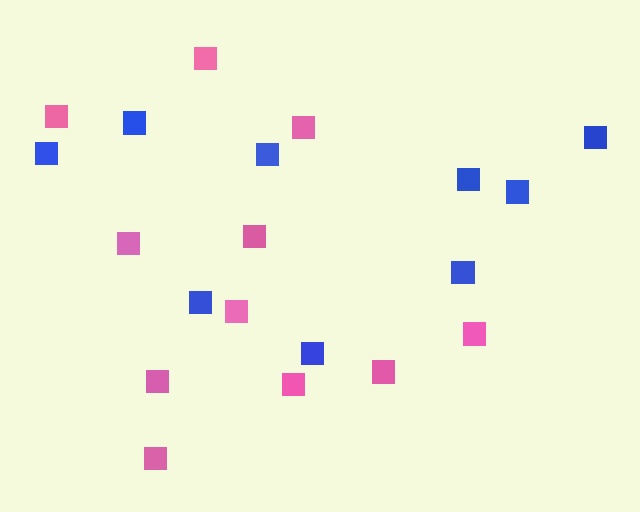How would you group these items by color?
There are 2 groups: one group of pink squares (11) and one group of blue squares (9).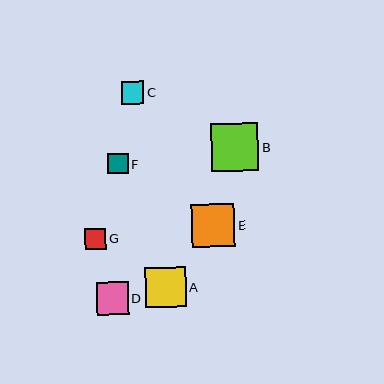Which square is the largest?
Square B is the largest with a size of approximately 48 pixels.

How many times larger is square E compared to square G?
Square E is approximately 2.0 times the size of square G.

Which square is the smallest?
Square F is the smallest with a size of approximately 21 pixels.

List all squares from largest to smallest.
From largest to smallest: B, E, A, D, C, G, F.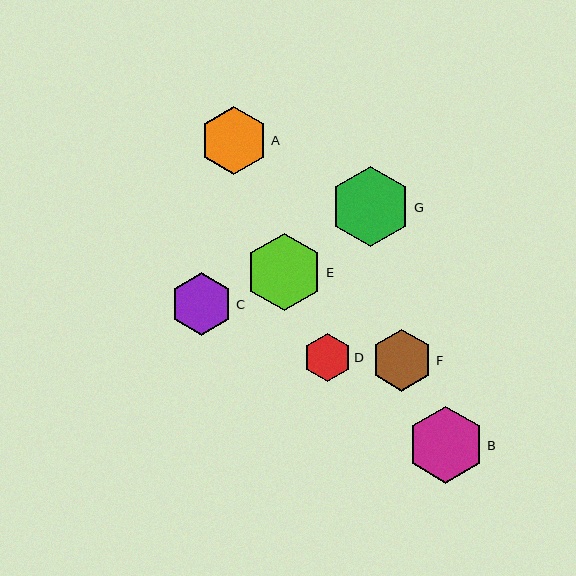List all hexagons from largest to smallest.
From largest to smallest: G, E, B, A, C, F, D.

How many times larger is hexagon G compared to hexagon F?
Hexagon G is approximately 1.3 times the size of hexagon F.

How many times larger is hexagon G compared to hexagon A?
Hexagon G is approximately 1.2 times the size of hexagon A.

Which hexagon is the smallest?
Hexagon D is the smallest with a size of approximately 48 pixels.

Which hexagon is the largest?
Hexagon G is the largest with a size of approximately 80 pixels.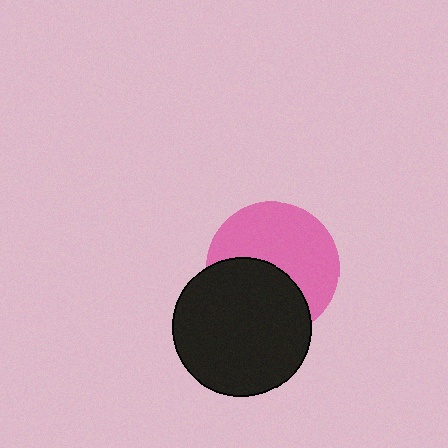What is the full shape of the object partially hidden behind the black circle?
The partially hidden object is a pink circle.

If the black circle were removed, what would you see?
You would see the complete pink circle.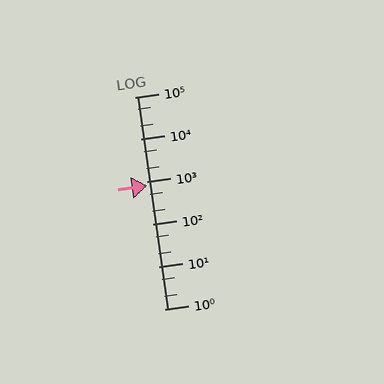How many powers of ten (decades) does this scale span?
The scale spans 5 decades, from 1 to 100000.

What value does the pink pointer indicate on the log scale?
The pointer indicates approximately 790.